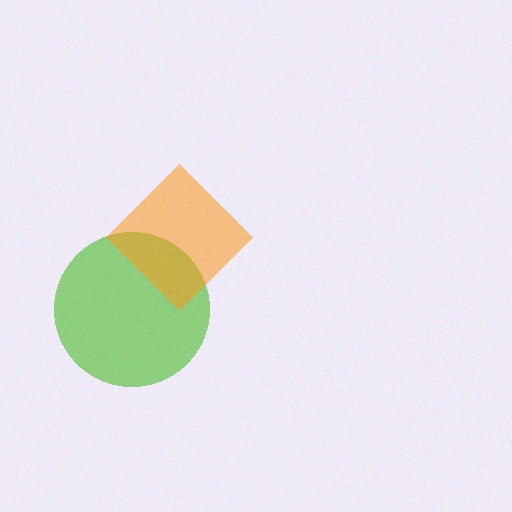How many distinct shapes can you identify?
There are 2 distinct shapes: a lime circle, an orange diamond.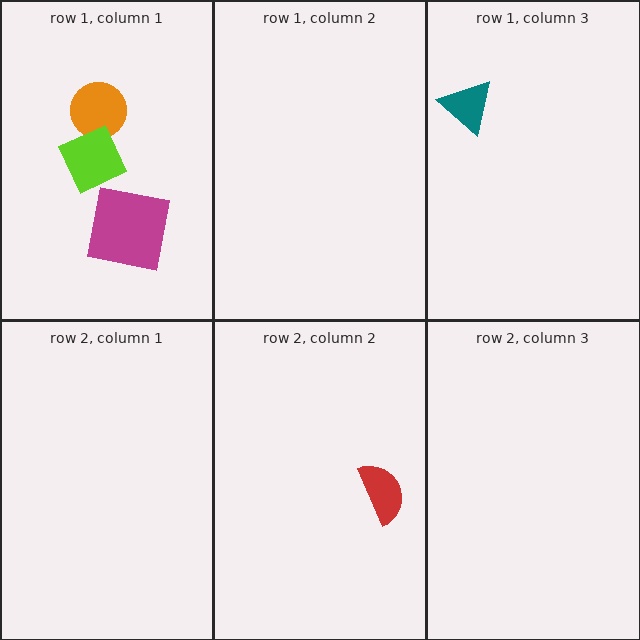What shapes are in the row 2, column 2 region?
The red semicircle.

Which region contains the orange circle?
The row 1, column 1 region.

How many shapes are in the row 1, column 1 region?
3.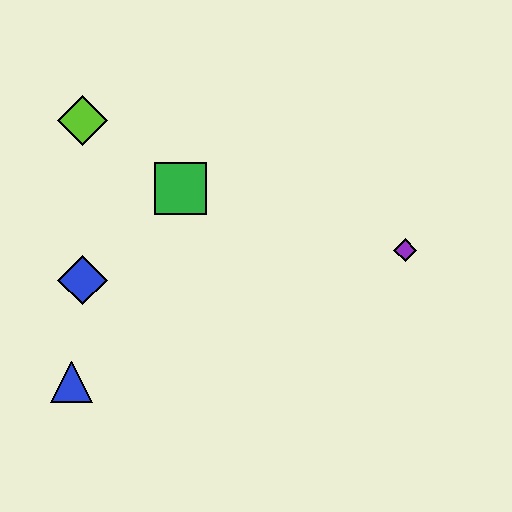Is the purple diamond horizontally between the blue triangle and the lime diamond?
No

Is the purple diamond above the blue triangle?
Yes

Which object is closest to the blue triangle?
The blue diamond is closest to the blue triangle.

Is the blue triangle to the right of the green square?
No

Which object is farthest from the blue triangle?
The purple diamond is farthest from the blue triangle.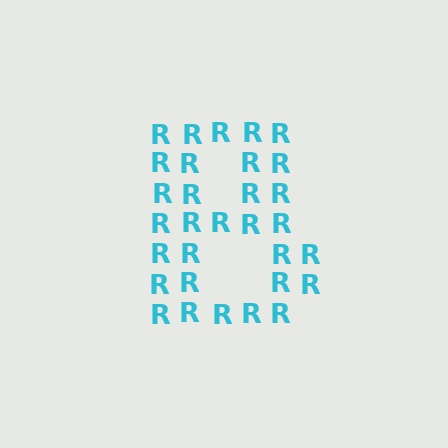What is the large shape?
The large shape is the letter B.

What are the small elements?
The small elements are letter R's.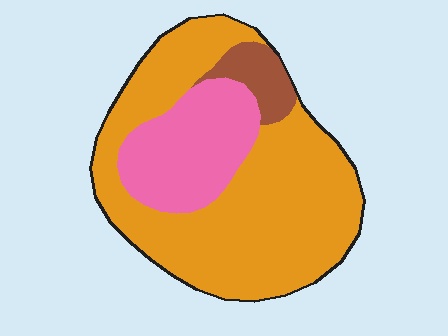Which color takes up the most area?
Orange, at roughly 70%.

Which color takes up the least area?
Brown, at roughly 5%.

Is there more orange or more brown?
Orange.